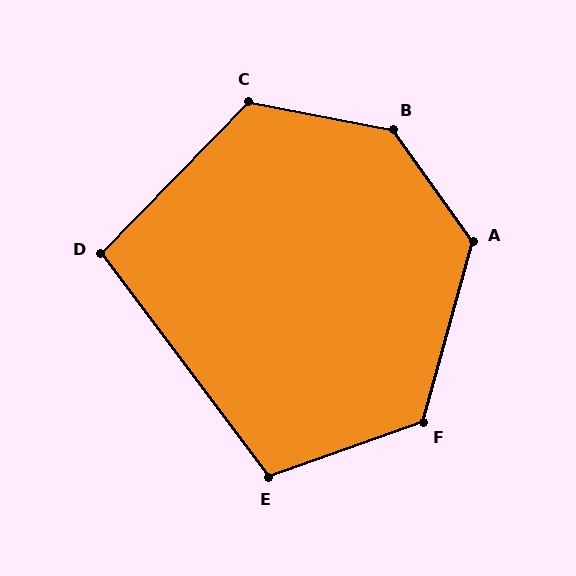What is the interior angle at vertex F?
Approximately 125 degrees (obtuse).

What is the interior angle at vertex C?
Approximately 123 degrees (obtuse).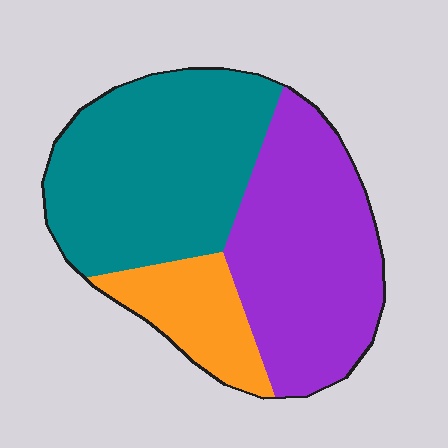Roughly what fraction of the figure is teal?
Teal covers roughly 45% of the figure.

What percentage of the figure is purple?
Purple covers 41% of the figure.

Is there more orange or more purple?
Purple.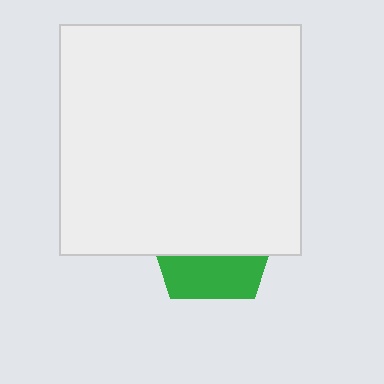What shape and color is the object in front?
The object in front is a white rectangle.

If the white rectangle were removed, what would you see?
You would see the complete green pentagon.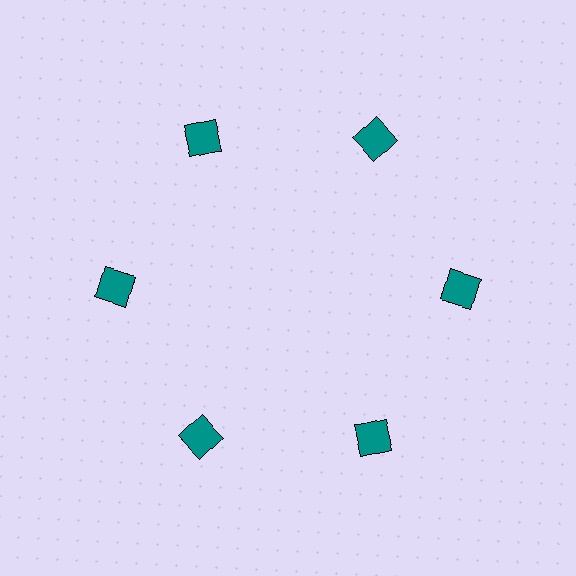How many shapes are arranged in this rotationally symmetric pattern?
There are 6 shapes, arranged in 6 groups of 1.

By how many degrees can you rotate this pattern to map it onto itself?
The pattern maps onto itself every 60 degrees of rotation.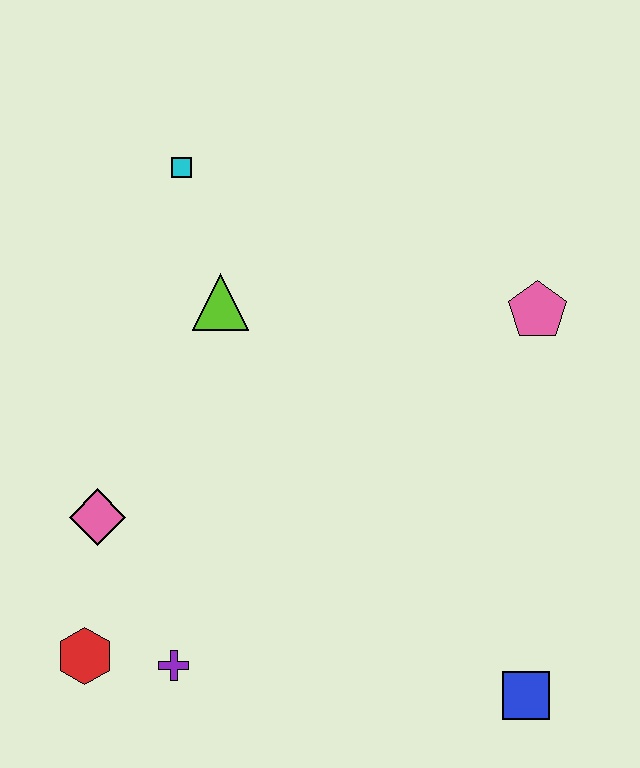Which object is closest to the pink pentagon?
The lime triangle is closest to the pink pentagon.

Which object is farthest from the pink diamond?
The pink pentagon is farthest from the pink diamond.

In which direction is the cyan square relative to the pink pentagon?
The cyan square is to the left of the pink pentagon.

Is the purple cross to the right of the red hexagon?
Yes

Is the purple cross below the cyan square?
Yes